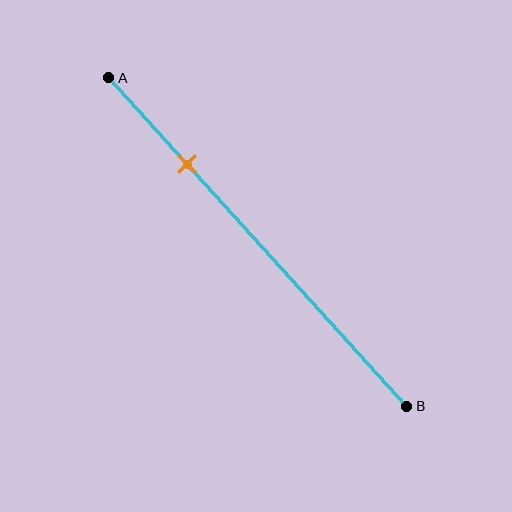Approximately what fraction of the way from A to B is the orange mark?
The orange mark is approximately 25% of the way from A to B.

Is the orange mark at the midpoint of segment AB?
No, the mark is at about 25% from A, not at the 50% midpoint.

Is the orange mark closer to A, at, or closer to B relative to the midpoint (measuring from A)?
The orange mark is closer to point A than the midpoint of segment AB.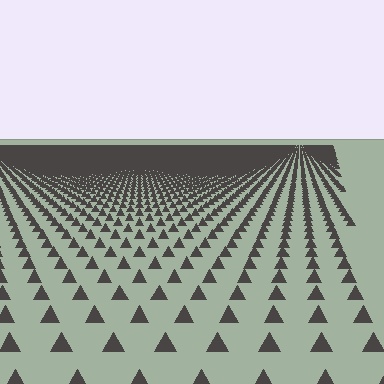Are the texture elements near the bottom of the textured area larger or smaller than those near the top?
Larger. Near the bottom, elements are closer to the viewer and appear at a bigger on-screen size.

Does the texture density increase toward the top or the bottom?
Density increases toward the top.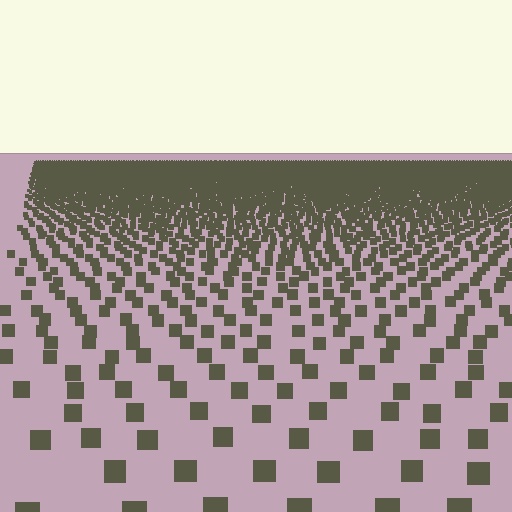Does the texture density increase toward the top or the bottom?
Density increases toward the top.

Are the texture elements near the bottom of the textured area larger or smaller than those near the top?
Larger. Near the bottom, elements are closer to the viewer and appear at a bigger on-screen size.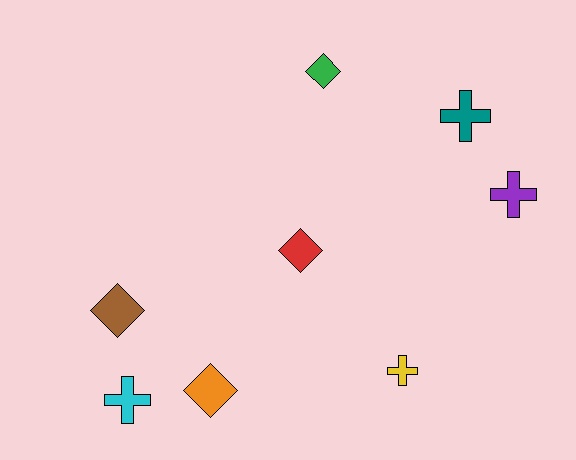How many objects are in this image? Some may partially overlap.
There are 8 objects.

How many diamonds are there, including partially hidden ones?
There are 4 diamonds.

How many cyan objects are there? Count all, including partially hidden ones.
There is 1 cyan object.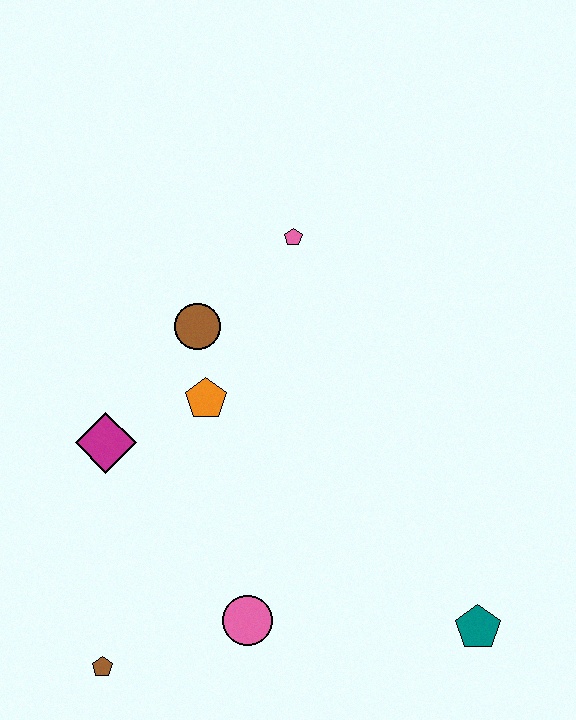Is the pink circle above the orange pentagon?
No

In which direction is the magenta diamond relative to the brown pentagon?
The magenta diamond is above the brown pentagon.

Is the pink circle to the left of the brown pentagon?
No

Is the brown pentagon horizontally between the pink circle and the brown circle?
No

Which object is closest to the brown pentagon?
The pink circle is closest to the brown pentagon.